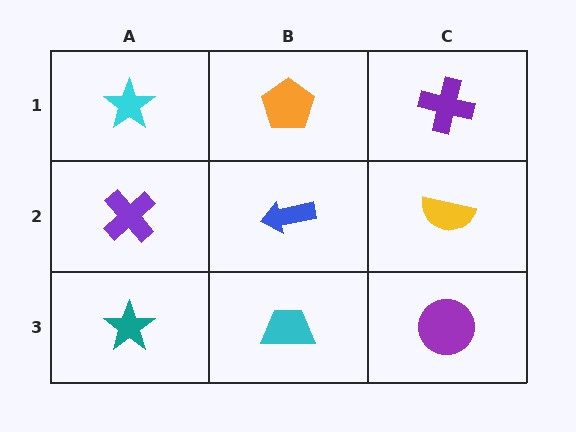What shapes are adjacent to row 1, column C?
A yellow semicircle (row 2, column C), an orange pentagon (row 1, column B).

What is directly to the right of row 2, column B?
A yellow semicircle.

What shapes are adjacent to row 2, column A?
A cyan star (row 1, column A), a teal star (row 3, column A), a blue arrow (row 2, column B).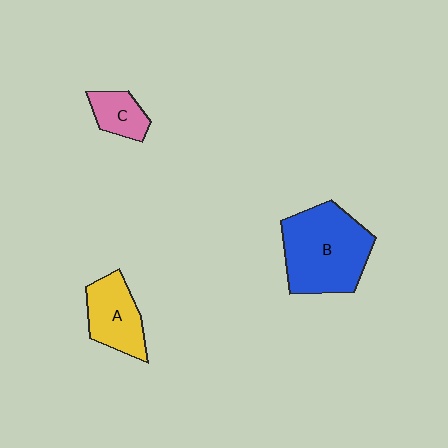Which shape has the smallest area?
Shape C (pink).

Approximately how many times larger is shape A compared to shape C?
Approximately 1.7 times.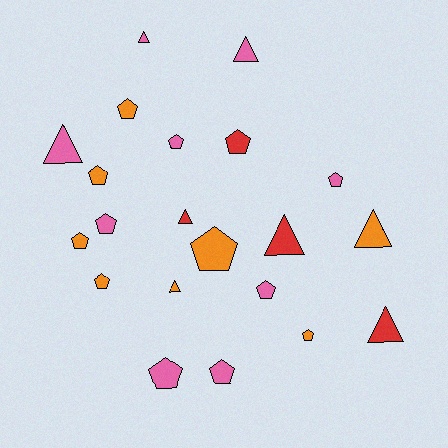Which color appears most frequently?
Pink, with 9 objects.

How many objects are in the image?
There are 21 objects.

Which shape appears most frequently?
Pentagon, with 13 objects.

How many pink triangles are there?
There are 3 pink triangles.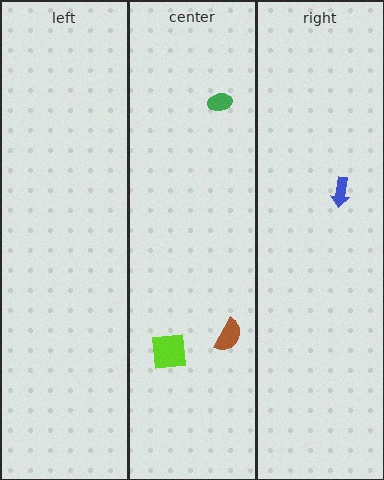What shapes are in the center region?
The green ellipse, the lime square, the brown semicircle.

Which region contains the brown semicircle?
The center region.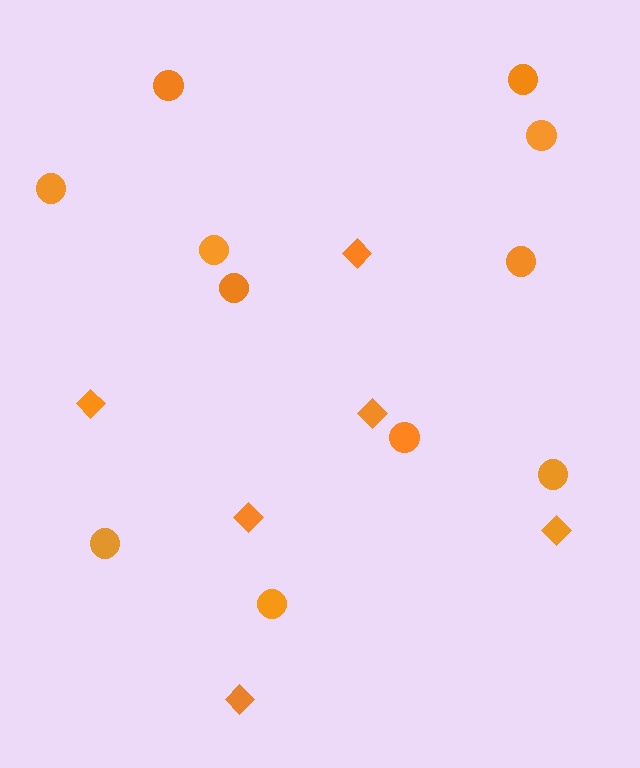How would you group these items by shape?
There are 2 groups: one group of diamonds (6) and one group of circles (11).